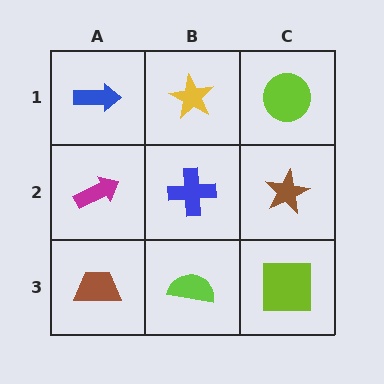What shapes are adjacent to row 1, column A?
A magenta arrow (row 2, column A), a yellow star (row 1, column B).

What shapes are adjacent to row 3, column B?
A blue cross (row 2, column B), a brown trapezoid (row 3, column A), a lime square (row 3, column C).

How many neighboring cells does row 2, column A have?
3.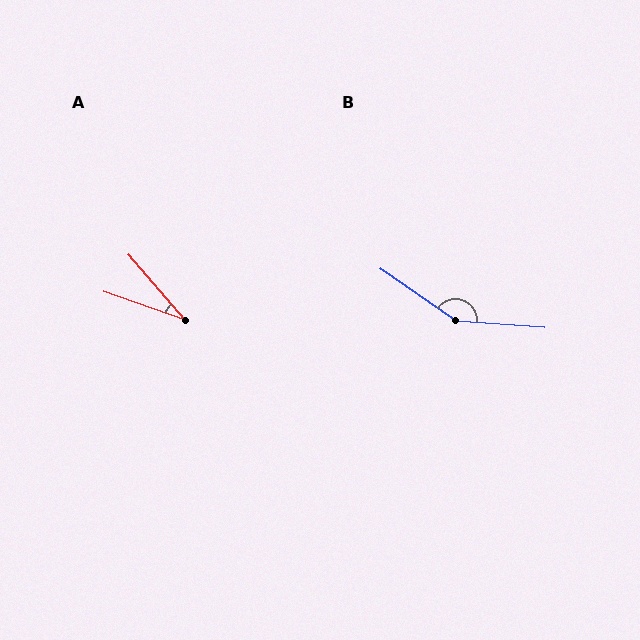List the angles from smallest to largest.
A (30°), B (150°).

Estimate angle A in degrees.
Approximately 30 degrees.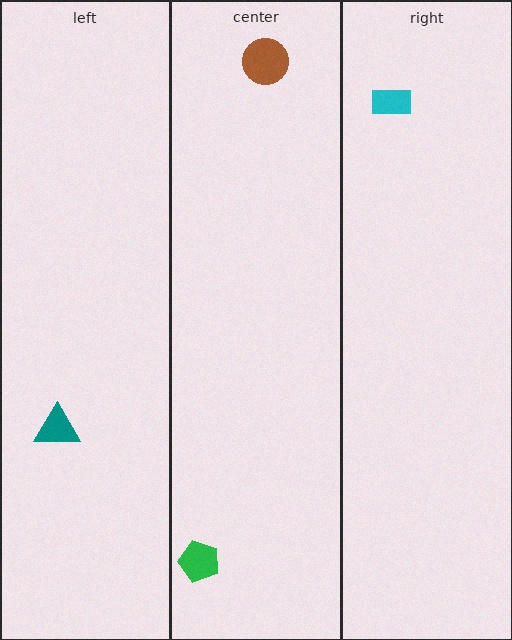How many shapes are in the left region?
1.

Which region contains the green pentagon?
The center region.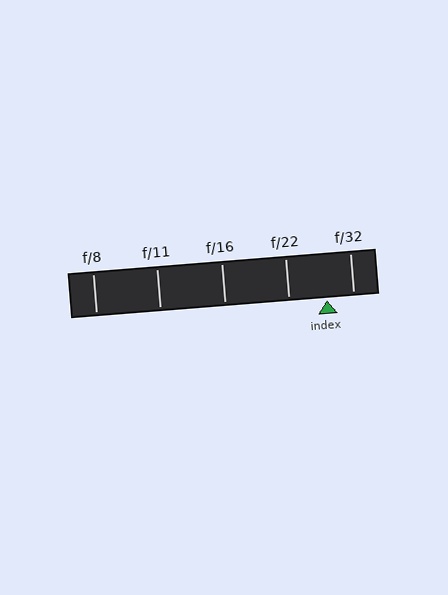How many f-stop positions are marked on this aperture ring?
There are 5 f-stop positions marked.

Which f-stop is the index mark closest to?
The index mark is closest to f/32.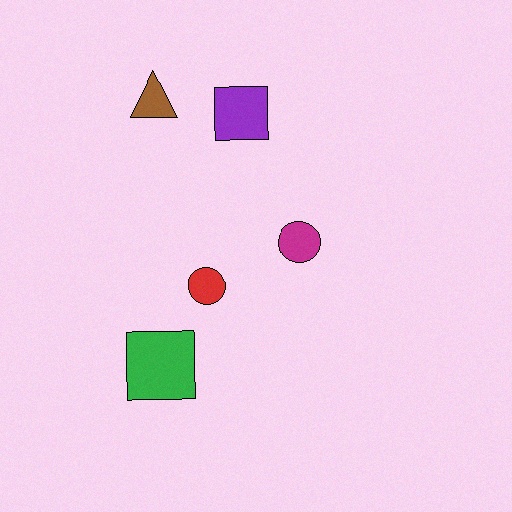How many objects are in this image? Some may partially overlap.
There are 5 objects.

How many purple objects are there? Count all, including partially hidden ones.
There is 1 purple object.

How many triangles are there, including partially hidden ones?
There is 1 triangle.